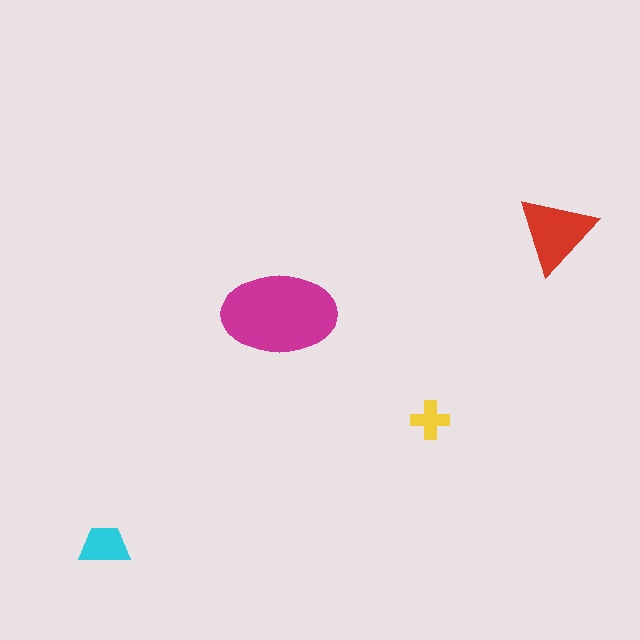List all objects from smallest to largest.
The yellow cross, the cyan trapezoid, the red triangle, the magenta ellipse.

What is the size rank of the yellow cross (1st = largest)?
4th.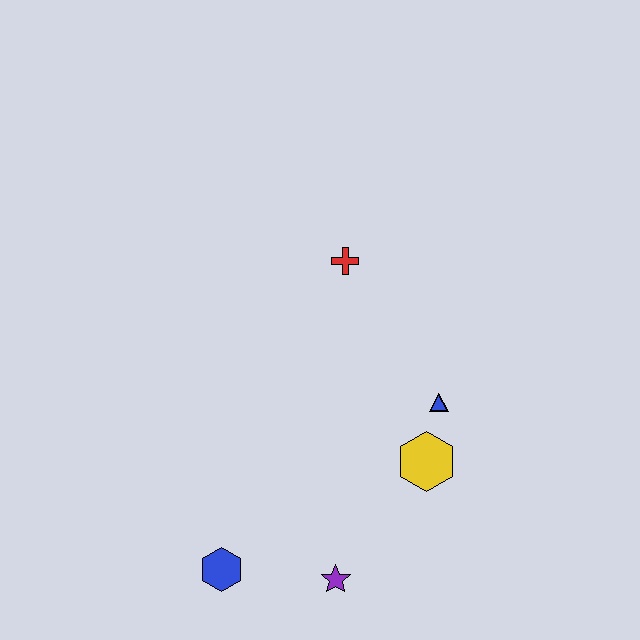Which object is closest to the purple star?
The blue hexagon is closest to the purple star.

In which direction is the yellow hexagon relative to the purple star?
The yellow hexagon is above the purple star.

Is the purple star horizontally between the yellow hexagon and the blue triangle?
No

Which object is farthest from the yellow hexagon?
The blue hexagon is farthest from the yellow hexagon.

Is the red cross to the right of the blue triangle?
No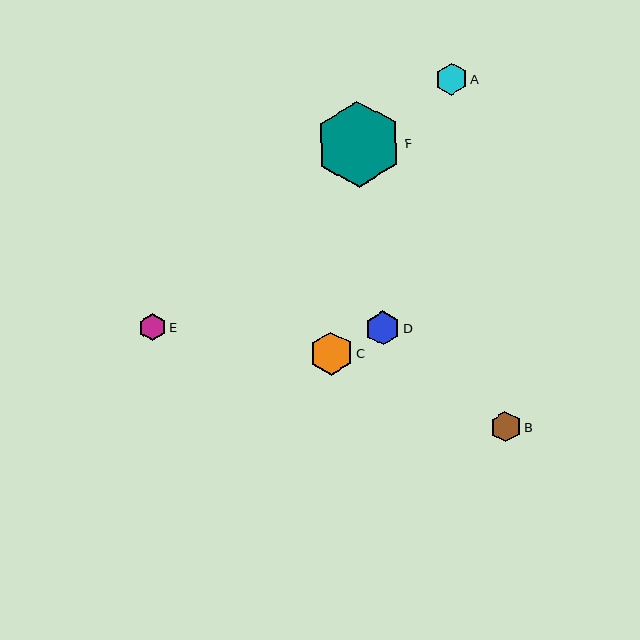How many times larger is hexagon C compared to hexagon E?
Hexagon C is approximately 1.6 times the size of hexagon E.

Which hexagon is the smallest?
Hexagon E is the smallest with a size of approximately 27 pixels.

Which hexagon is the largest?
Hexagon F is the largest with a size of approximately 86 pixels.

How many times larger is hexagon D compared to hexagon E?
Hexagon D is approximately 1.2 times the size of hexagon E.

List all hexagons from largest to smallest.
From largest to smallest: F, C, D, A, B, E.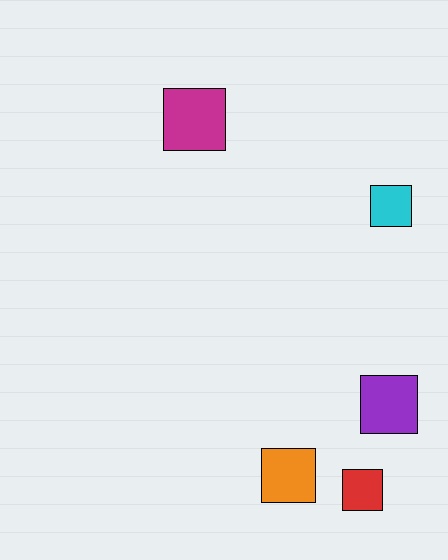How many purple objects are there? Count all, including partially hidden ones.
There is 1 purple object.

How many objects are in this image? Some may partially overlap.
There are 5 objects.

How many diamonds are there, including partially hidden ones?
There are no diamonds.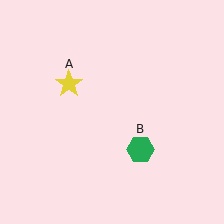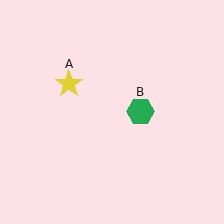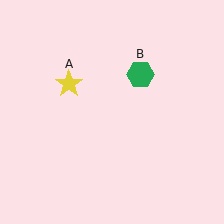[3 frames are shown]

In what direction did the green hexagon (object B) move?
The green hexagon (object B) moved up.